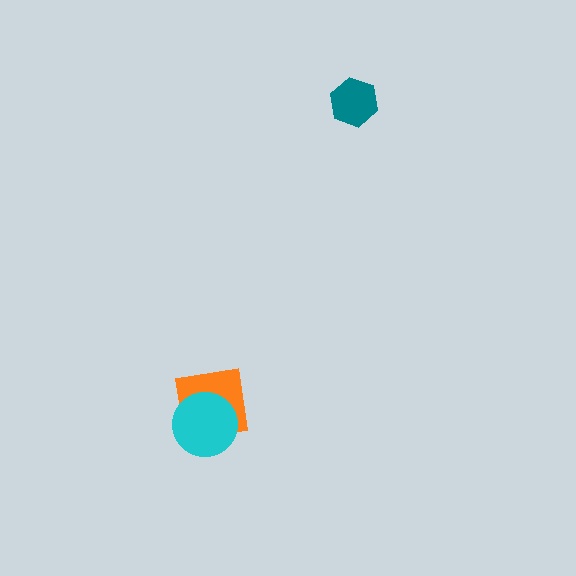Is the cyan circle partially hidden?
No, no other shape covers it.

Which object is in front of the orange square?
The cyan circle is in front of the orange square.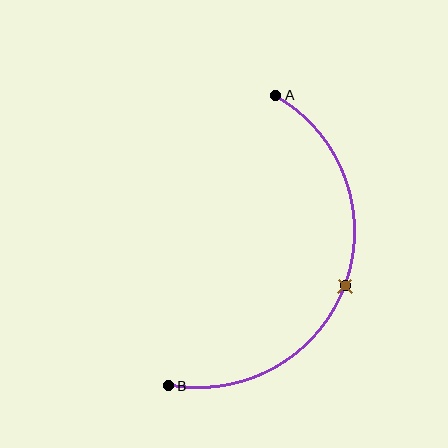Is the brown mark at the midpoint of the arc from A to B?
Yes. The brown mark lies on the arc at equal arc-length from both A and B — it is the arc midpoint.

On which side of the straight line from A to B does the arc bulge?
The arc bulges to the right of the straight line connecting A and B.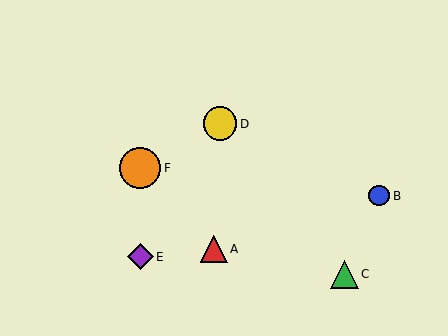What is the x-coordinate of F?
Object F is at x≈140.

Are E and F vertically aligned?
Yes, both are at x≈140.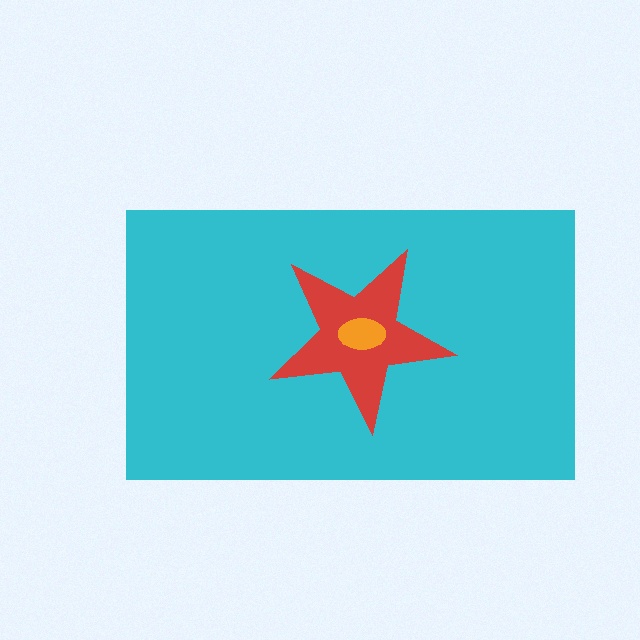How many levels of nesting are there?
3.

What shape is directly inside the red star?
The orange ellipse.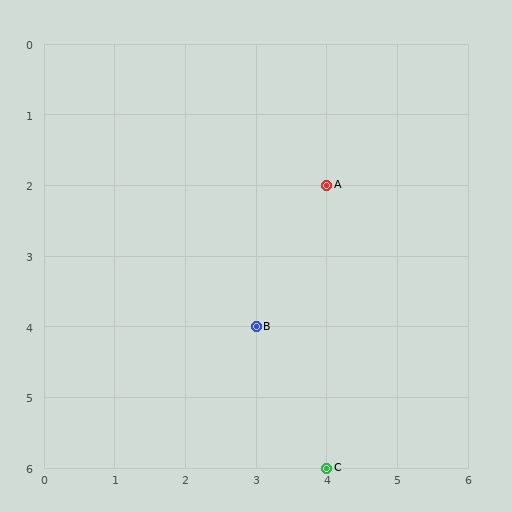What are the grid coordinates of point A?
Point A is at grid coordinates (4, 2).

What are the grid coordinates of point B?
Point B is at grid coordinates (3, 4).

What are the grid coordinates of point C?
Point C is at grid coordinates (4, 6).